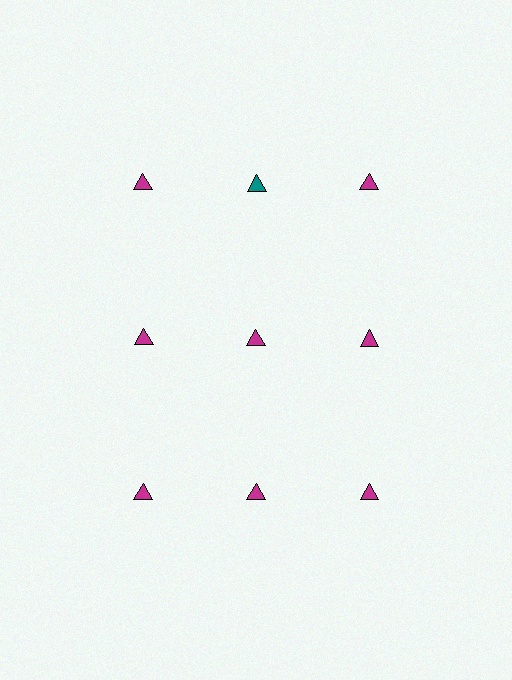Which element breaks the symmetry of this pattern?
The teal triangle in the top row, second from left column breaks the symmetry. All other shapes are magenta triangles.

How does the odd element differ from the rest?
It has a different color: teal instead of magenta.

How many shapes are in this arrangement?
There are 9 shapes arranged in a grid pattern.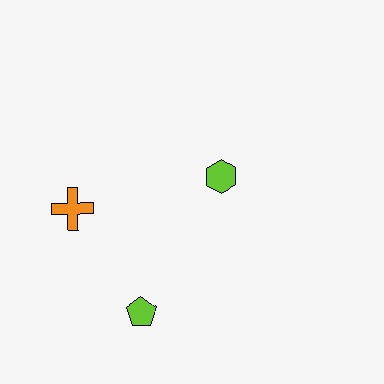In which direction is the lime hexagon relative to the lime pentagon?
The lime hexagon is above the lime pentagon.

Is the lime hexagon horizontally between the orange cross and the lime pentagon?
No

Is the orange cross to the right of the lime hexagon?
No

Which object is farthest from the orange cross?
The lime hexagon is farthest from the orange cross.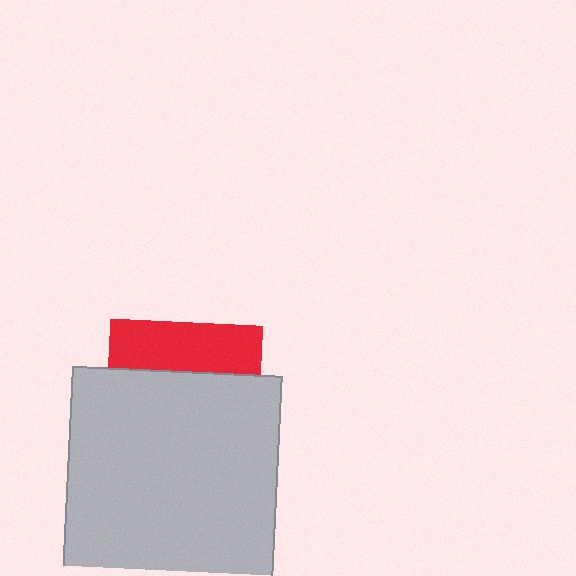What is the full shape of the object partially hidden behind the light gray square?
The partially hidden object is a red square.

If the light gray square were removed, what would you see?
You would see the complete red square.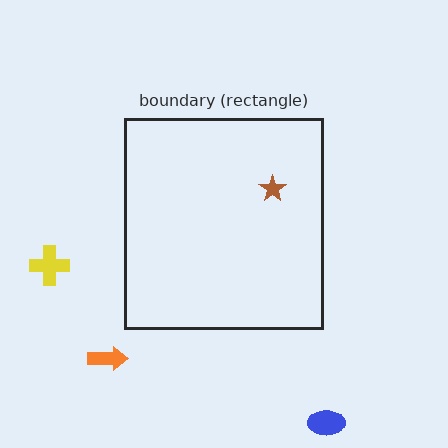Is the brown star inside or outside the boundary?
Inside.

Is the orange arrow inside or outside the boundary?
Outside.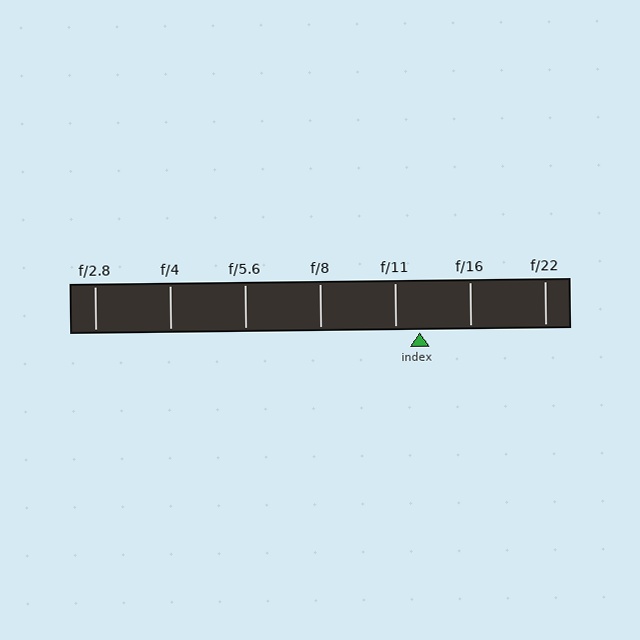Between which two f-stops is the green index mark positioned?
The index mark is between f/11 and f/16.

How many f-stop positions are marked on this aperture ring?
There are 7 f-stop positions marked.